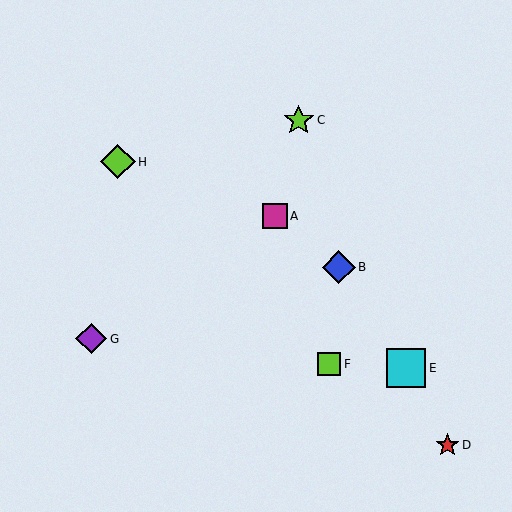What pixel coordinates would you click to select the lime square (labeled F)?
Click at (329, 364) to select the lime square F.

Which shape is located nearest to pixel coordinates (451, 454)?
The red star (labeled D) at (447, 445) is nearest to that location.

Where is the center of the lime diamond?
The center of the lime diamond is at (118, 162).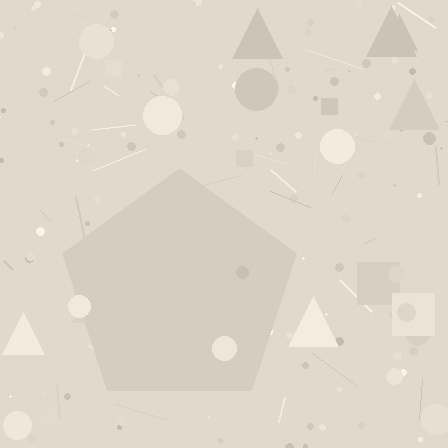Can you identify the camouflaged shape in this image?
The camouflaged shape is a pentagon.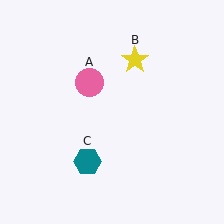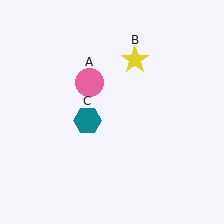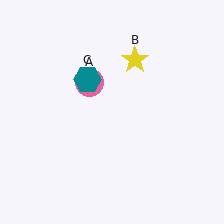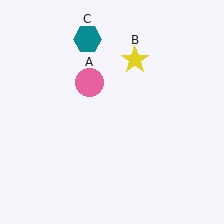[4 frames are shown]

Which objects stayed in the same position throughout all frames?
Pink circle (object A) and yellow star (object B) remained stationary.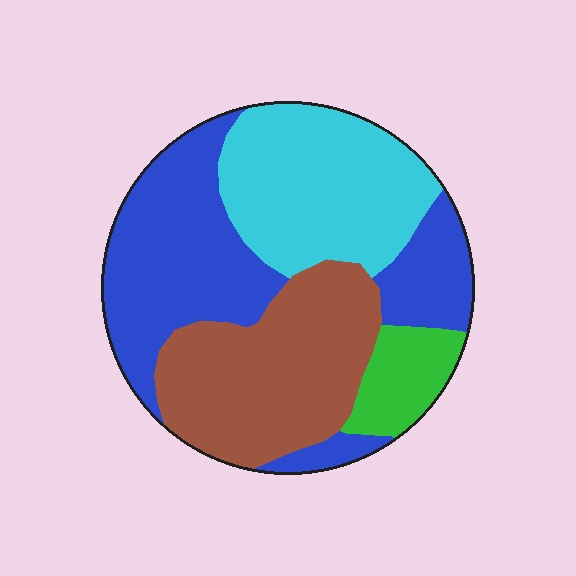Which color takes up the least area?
Green, at roughly 10%.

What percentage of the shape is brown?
Brown takes up about one quarter (1/4) of the shape.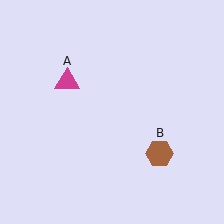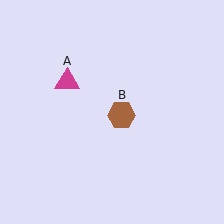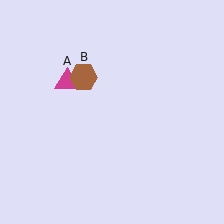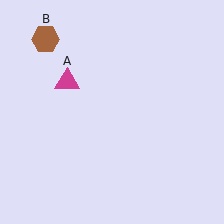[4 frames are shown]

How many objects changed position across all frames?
1 object changed position: brown hexagon (object B).